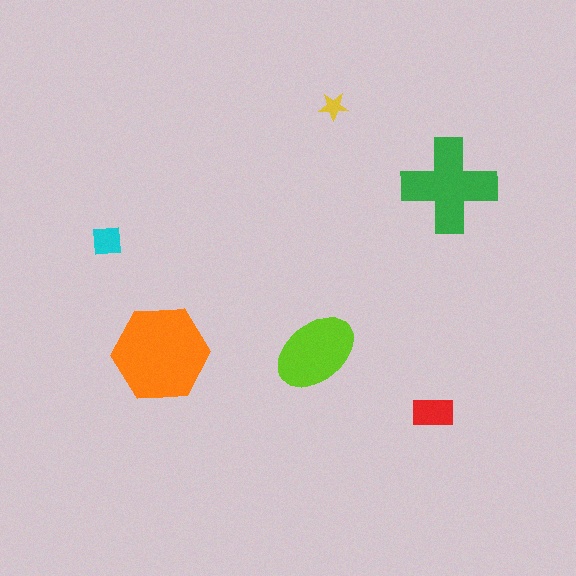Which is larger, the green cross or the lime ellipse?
The green cross.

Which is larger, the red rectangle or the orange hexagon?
The orange hexagon.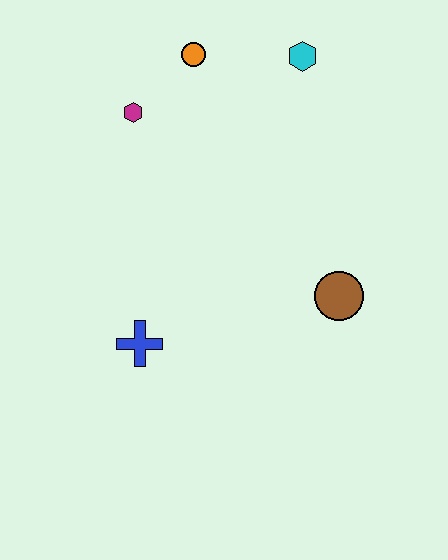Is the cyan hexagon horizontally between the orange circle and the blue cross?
No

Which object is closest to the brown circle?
The blue cross is closest to the brown circle.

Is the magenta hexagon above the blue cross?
Yes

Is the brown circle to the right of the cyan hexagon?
Yes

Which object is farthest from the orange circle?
The blue cross is farthest from the orange circle.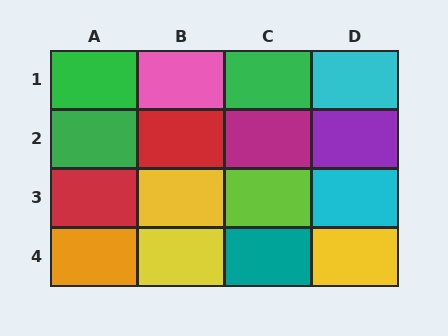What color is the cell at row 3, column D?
Cyan.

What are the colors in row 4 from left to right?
Orange, yellow, teal, yellow.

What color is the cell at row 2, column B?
Red.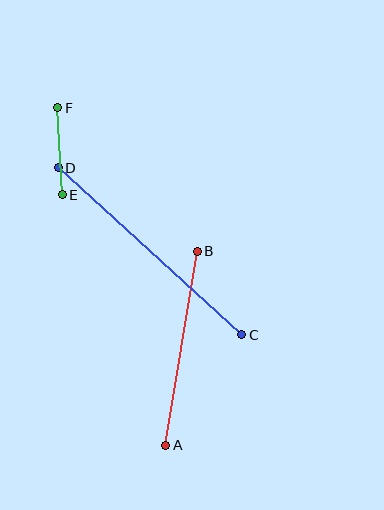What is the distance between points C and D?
The distance is approximately 248 pixels.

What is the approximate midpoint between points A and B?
The midpoint is at approximately (182, 348) pixels.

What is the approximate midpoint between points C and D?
The midpoint is at approximately (150, 251) pixels.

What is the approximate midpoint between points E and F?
The midpoint is at approximately (60, 151) pixels.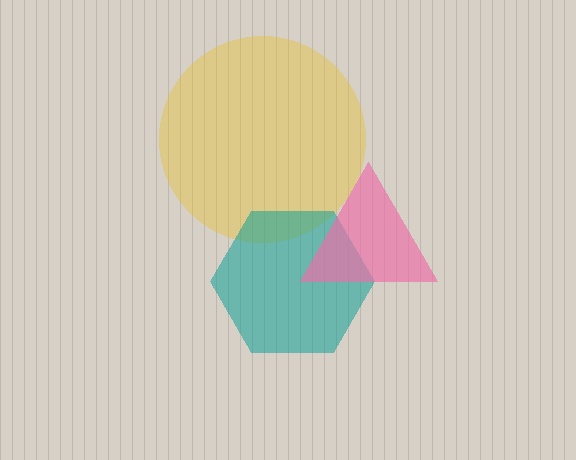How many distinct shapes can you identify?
There are 3 distinct shapes: a yellow circle, a teal hexagon, a pink triangle.